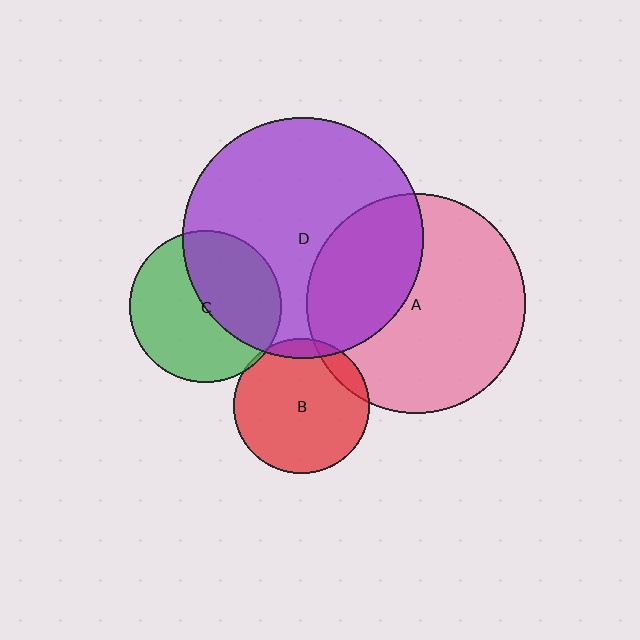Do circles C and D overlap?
Yes.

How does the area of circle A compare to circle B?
Approximately 2.6 times.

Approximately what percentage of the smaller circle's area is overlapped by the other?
Approximately 45%.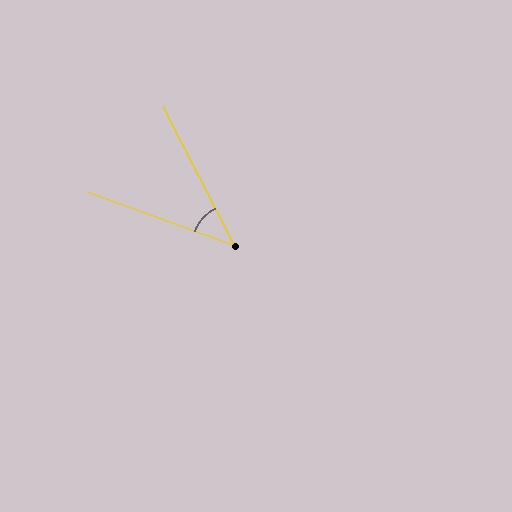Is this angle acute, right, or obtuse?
It is acute.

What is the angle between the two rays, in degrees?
Approximately 43 degrees.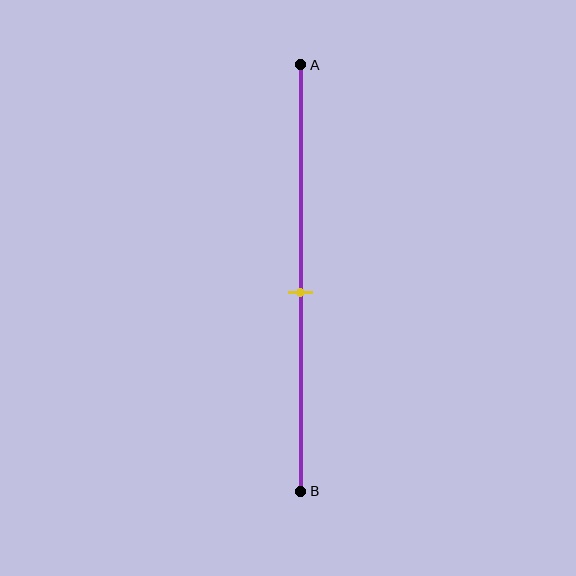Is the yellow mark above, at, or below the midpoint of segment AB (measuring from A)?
The yellow mark is below the midpoint of segment AB.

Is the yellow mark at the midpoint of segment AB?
No, the mark is at about 55% from A, not at the 50% midpoint.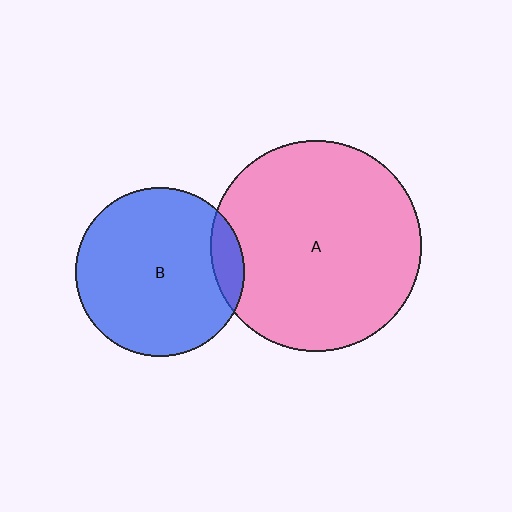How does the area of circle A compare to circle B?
Approximately 1.5 times.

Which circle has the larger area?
Circle A (pink).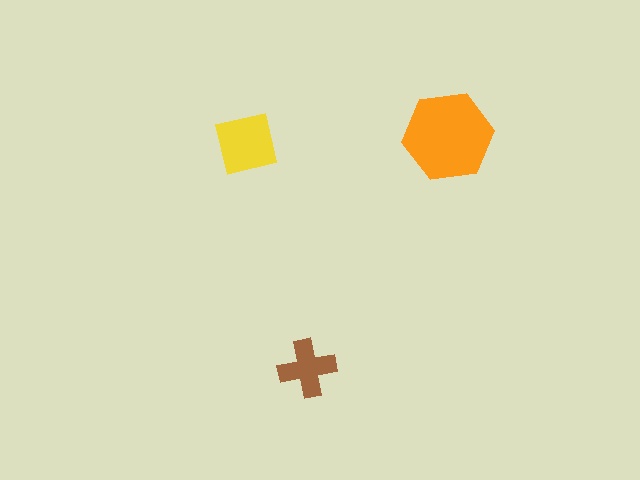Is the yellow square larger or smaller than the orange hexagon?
Smaller.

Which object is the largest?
The orange hexagon.